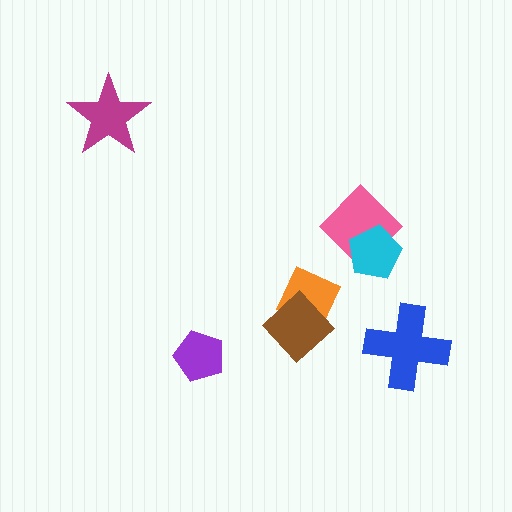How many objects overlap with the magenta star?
0 objects overlap with the magenta star.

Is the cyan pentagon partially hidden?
No, no other shape covers it.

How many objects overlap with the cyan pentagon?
1 object overlaps with the cyan pentagon.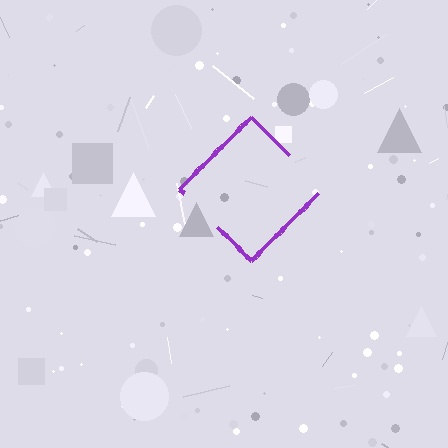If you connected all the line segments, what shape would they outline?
They would outline a diamond.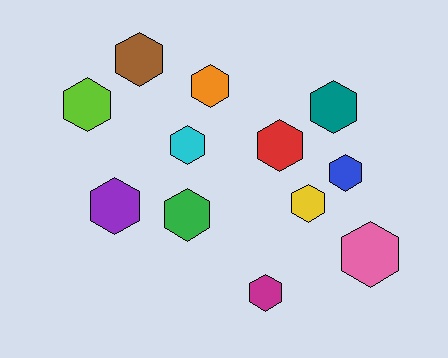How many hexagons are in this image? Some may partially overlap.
There are 12 hexagons.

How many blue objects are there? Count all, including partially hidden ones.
There is 1 blue object.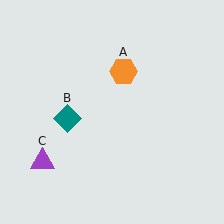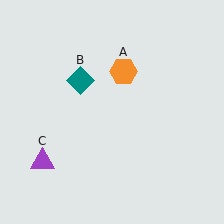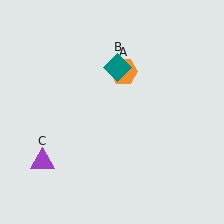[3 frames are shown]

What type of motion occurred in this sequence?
The teal diamond (object B) rotated clockwise around the center of the scene.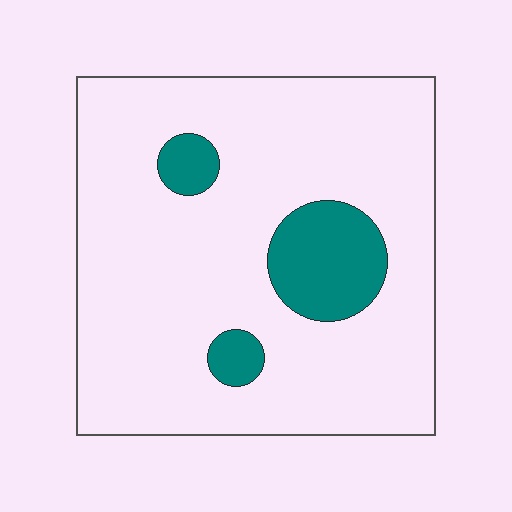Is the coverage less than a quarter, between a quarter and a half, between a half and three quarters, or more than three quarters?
Less than a quarter.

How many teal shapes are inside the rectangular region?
3.